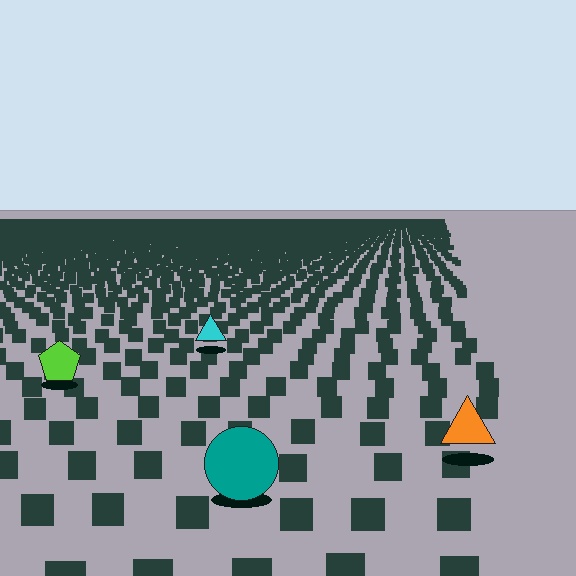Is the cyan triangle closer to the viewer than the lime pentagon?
No. The lime pentagon is closer — you can tell from the texture gradient: the ground texture is coarser near it.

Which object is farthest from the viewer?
The cyan triangle is farthest from the viewer. It appears smaller and the ground texture around it is denser.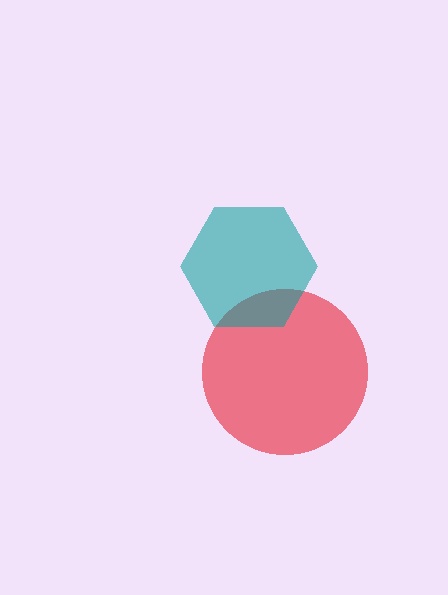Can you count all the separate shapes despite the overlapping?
Yes, there are 2 separate shapes.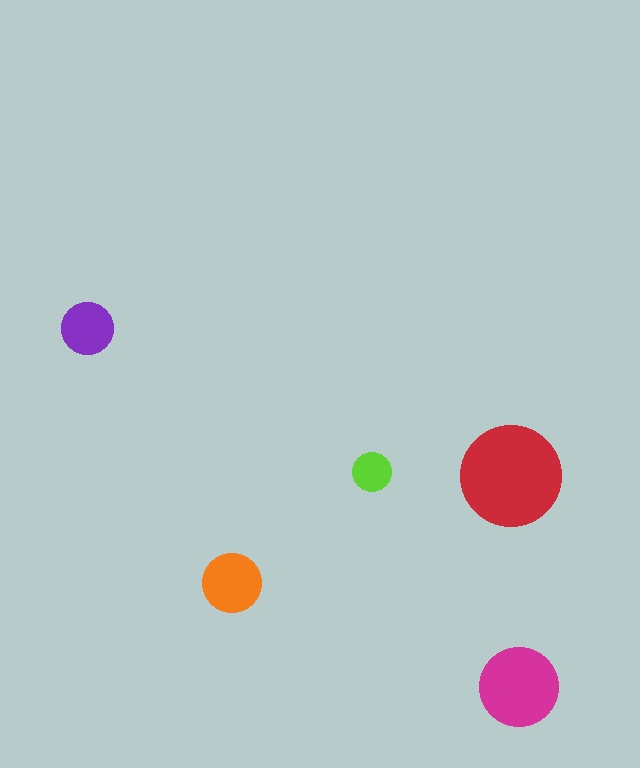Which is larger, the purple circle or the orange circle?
The orange one.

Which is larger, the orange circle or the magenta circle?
The magenta one.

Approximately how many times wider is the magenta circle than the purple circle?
About 1.5 times wider.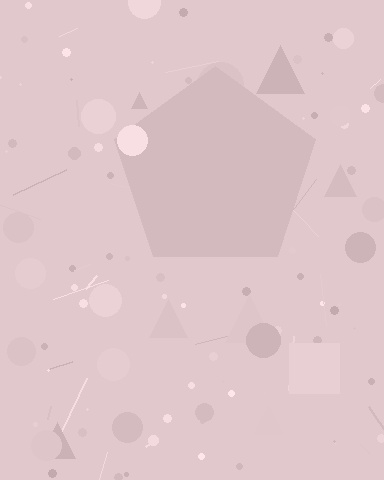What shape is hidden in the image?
A pentagon is hidden in the image.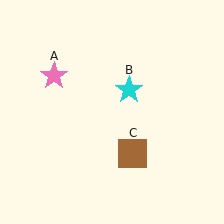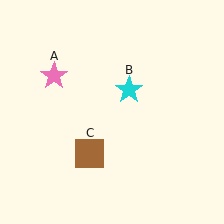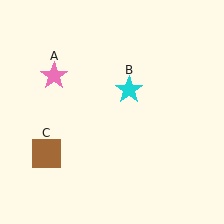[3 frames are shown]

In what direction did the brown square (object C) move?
The brown square (object C) moved left.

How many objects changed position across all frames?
1 object changed position: brown square (object C).